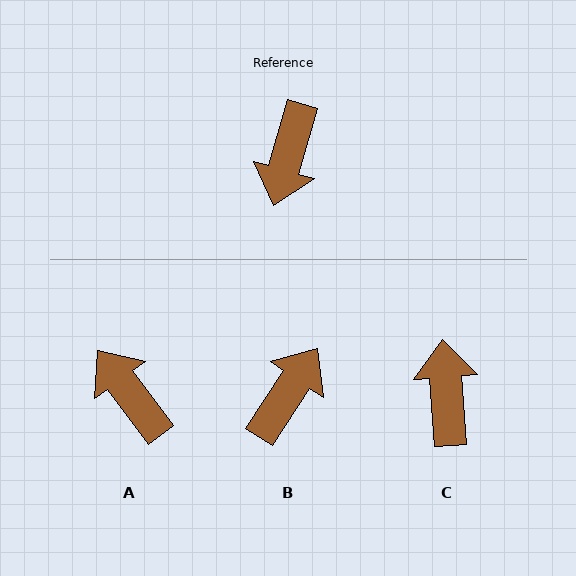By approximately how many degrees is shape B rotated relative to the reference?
Approximately 162 degrees counter-clockwise.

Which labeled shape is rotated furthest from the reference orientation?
B, about 162 degrees away.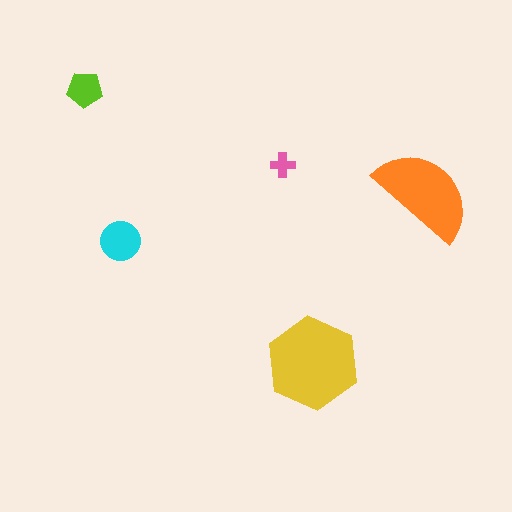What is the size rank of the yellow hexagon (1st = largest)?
1st.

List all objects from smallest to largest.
The pink cross, the lime pentagon, the cyan circle, the orange semicircle, the yellow hexagon.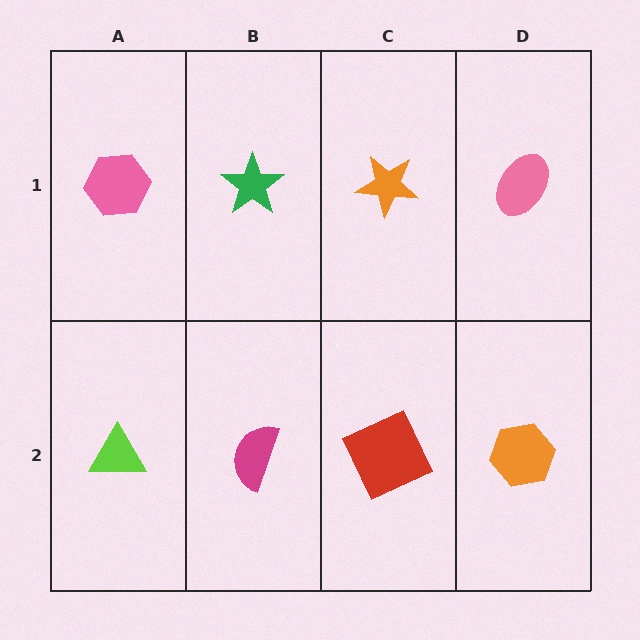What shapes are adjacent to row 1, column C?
A red square (row 2, column C), a green star (row 1, column B), a pink ellipse (row 1, column D).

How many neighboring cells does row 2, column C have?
3.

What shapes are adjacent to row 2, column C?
An orange star (row 1, column C), a magenta semicircle (row 2, column B), an orange hexagon (row 2, column D).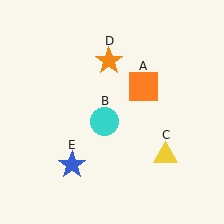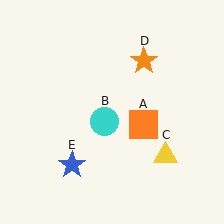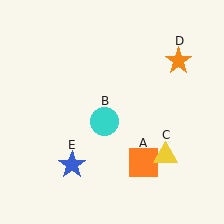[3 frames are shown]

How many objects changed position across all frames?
2 objects changed position: orange square (object A), orange star (object D).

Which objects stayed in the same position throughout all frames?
Cyan circle (object B) and yellow triangle (object C) and blue star (object E) remained stationary.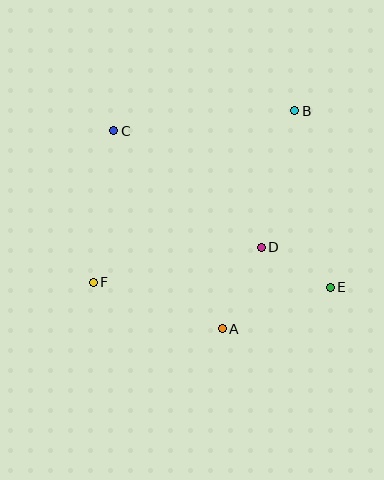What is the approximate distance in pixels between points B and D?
The distance between B and D is approximately 140 pixels.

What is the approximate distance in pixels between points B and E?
The distance between B and E is approximately 180 pixels.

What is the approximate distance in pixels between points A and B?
The distance between A and B is approximately 230 pixels.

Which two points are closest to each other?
Points D and E are closest to each other.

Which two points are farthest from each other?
Points C and E are farthest from each other.